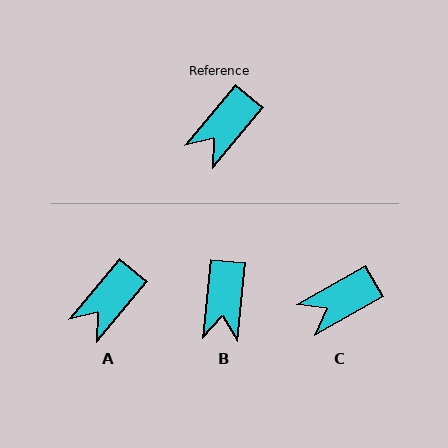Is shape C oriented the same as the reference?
No, it is off by about 20 degrees.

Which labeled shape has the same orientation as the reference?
A.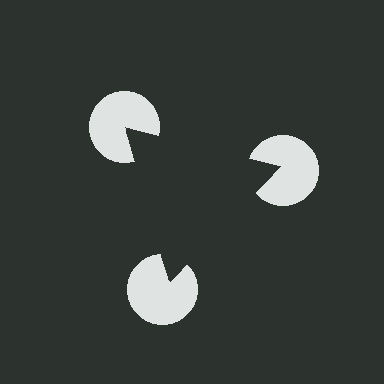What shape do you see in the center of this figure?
An illusory triangle — its edges are inferred from the aligned wedge cuts in the pac-man discs, not physically drawn.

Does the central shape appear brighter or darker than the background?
It typically appears slightly darker than the background, even though no actual brightness change is drawn.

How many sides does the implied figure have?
3 sides.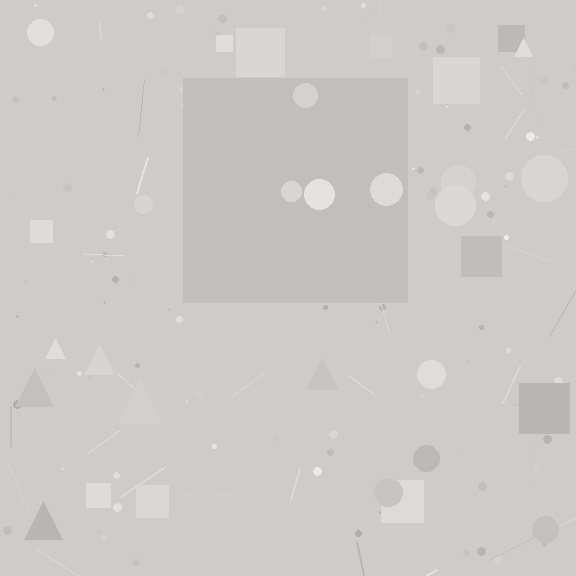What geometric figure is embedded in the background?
A square is embedded in the background.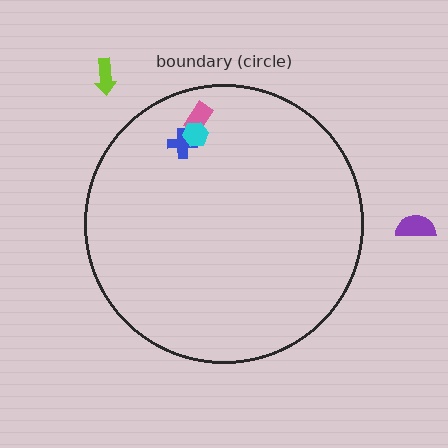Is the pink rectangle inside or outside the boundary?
Inside.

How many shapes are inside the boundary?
3 inside, 2 outside.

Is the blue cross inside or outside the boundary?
Inside.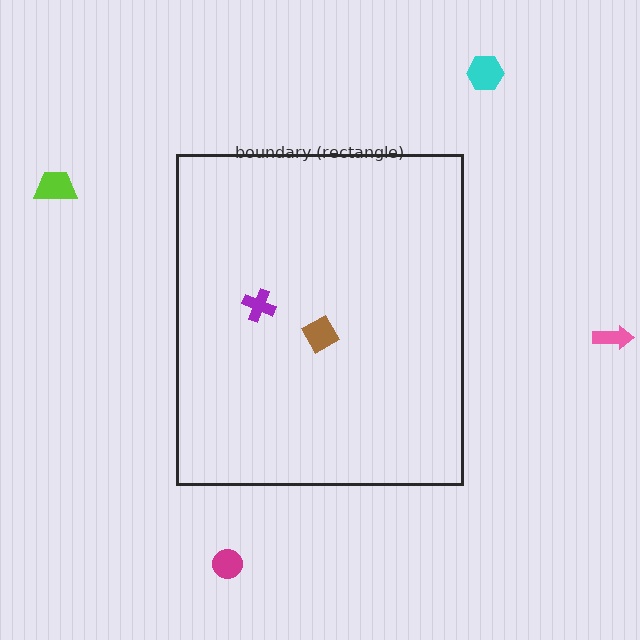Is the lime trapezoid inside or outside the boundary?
Outside.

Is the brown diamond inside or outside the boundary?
Inside.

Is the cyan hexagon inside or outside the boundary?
Outside.